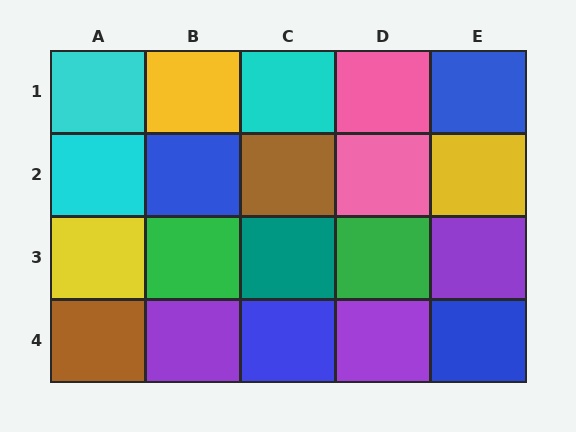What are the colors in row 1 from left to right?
Cyan, yellow, cyan, pink, blue.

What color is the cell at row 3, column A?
Yellow.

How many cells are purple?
3 cells are purple.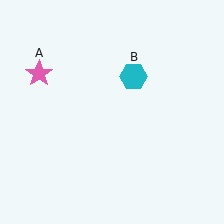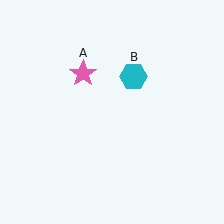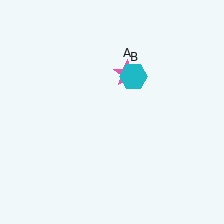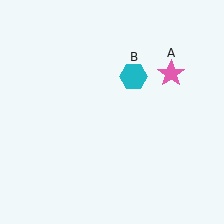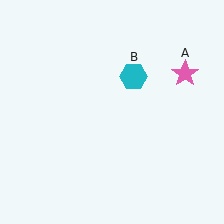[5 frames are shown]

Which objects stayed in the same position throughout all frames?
Cyan hexagon (object B) remained stationary.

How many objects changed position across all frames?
1 object changed position: pink star (object A).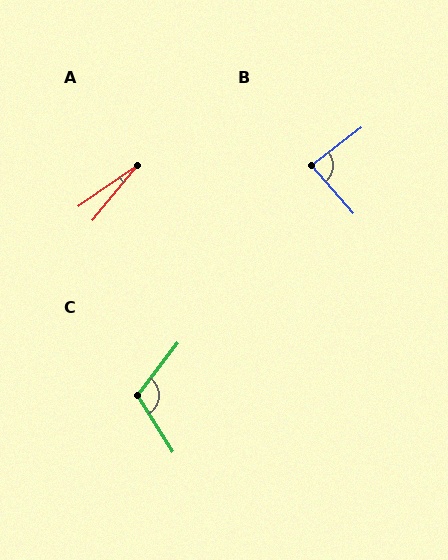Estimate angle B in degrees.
Approximately 86 degrees.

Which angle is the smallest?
A, at approximately 16 degrees.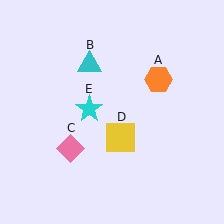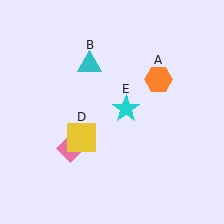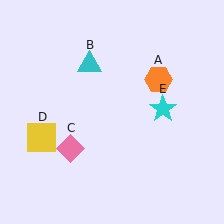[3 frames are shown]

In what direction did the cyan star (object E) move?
The cyan star (object E) moved right.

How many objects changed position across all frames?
2 objects changed position: yellow square (object D), cyan star (object E).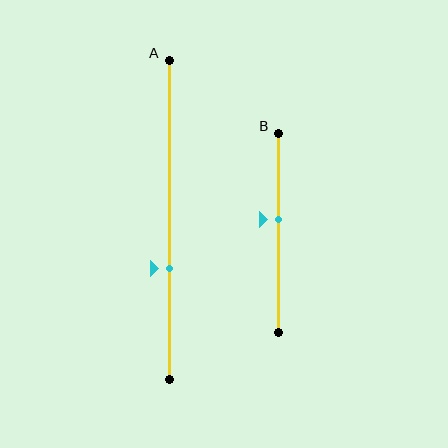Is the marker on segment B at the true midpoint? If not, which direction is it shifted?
No, the marker on segment B is shifted upward by about 7% of the segment length.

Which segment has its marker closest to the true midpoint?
Segment B has its marker closest to the true midpoint.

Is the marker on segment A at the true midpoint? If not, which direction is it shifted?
No, the marker on segment A is shifted downward by about 15% of the segment length.